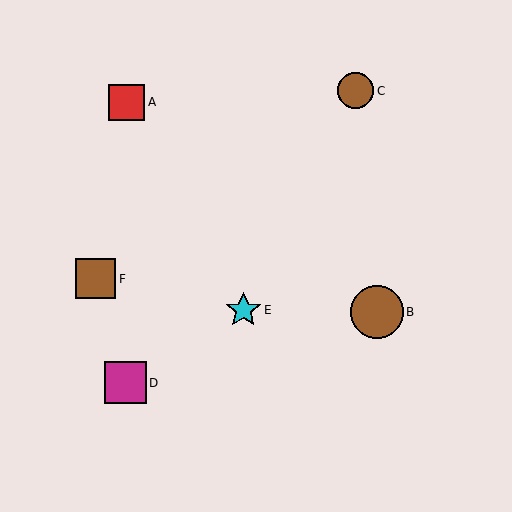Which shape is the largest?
The brown circle (labeled B) is the largest.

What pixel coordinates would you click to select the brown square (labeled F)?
Click at (96, 279) to select the brown square F.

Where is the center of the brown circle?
The center of the brown circle is at (377, 312).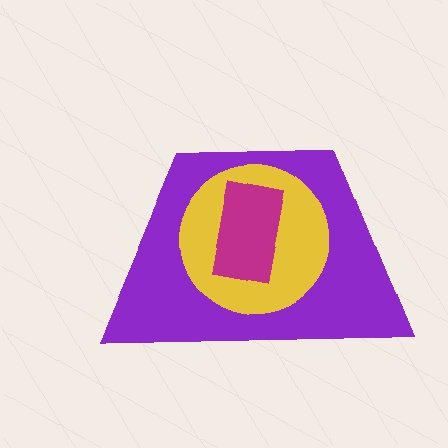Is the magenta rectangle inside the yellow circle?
Yes.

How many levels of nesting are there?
3.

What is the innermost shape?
The magenta rectangle.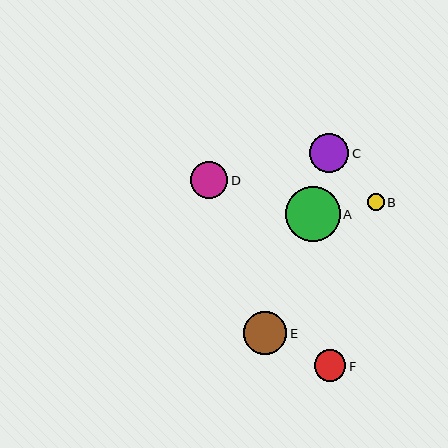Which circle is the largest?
Circle A is the largest with a size of approximately 55 pixels.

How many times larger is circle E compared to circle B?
Circle E is approximately 2.5 times the size of circle B.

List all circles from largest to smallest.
From largest to smallest: A, E, C, D, F, B.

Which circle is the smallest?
Circle B is the smallest with a size of approximately 17 pixels.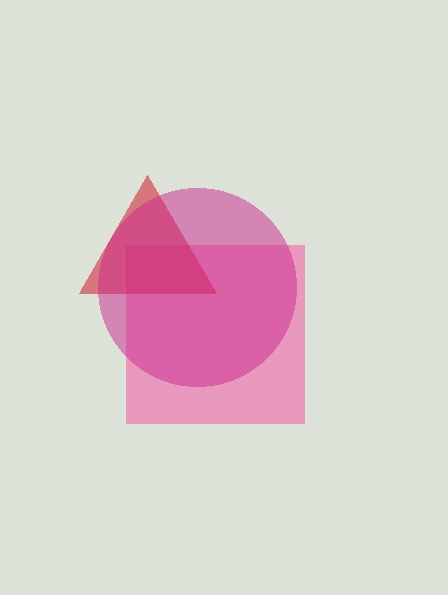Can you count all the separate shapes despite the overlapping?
Yes, there are 3 separate shapes.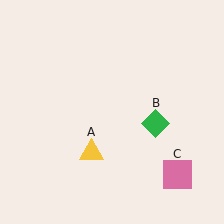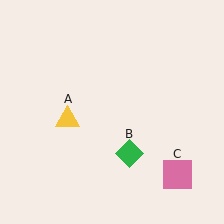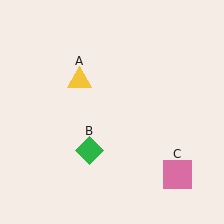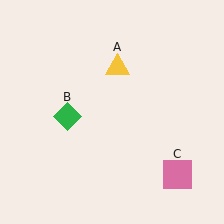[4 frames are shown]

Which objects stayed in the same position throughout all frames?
Pink square (object C) remained stationary.